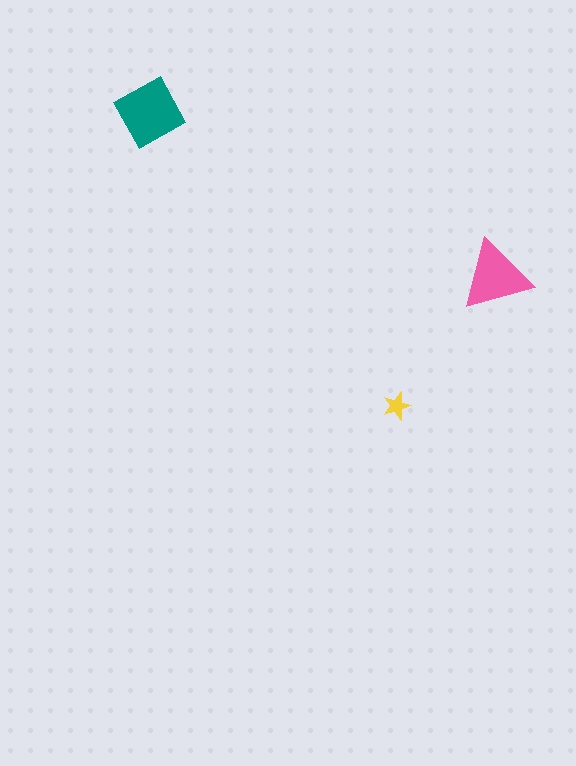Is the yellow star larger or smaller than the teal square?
Smaller.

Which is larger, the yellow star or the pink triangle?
The pink triangle.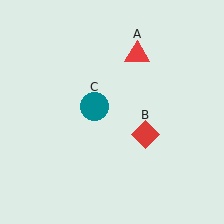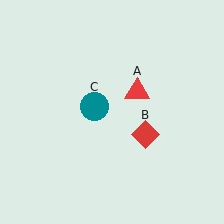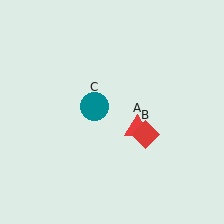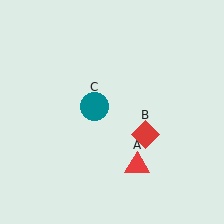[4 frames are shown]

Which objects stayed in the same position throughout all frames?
Red diamond (object B) and teal circle (object C) remained stationary.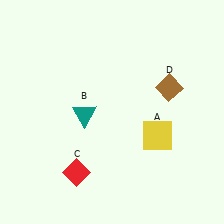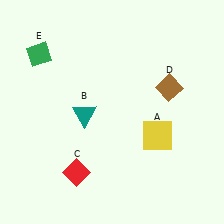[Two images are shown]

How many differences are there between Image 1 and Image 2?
There is 1 difference between the two images.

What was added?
A green diamond (E) was added in Image 2.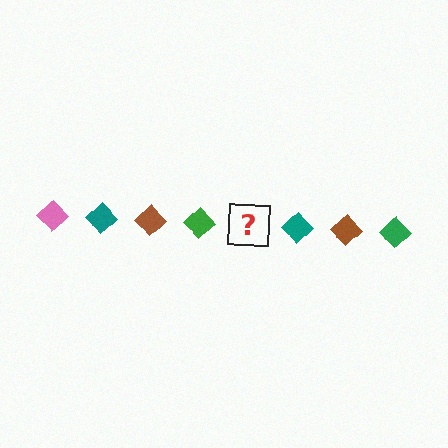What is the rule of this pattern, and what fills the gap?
The rule is that the pattern cycles through pink, teal, brown, green diamonds. The gap should be filled with a pink diamond.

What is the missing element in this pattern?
The missing element is a pink diamond.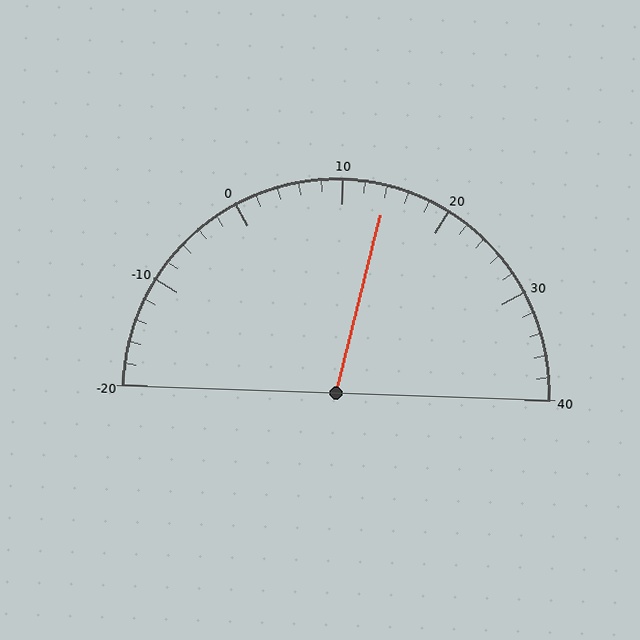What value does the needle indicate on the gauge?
The needle indicates approximately 14.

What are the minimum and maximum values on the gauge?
The gauge ranges from -20 to 40.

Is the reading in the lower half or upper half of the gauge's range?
The reading is in the upper half of the range (-20 to 40).